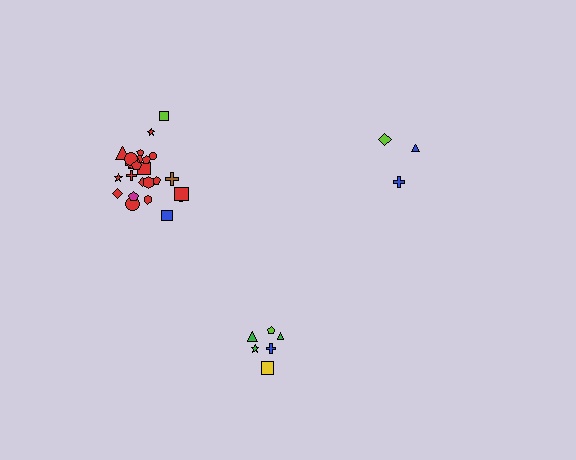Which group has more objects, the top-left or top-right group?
The top-left group.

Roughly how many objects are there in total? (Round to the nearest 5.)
Roughly 35 objects in total.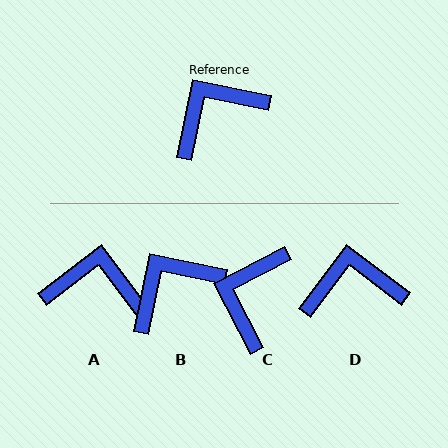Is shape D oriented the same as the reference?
No, it is off by about 26 degrees.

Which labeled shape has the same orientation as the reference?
B.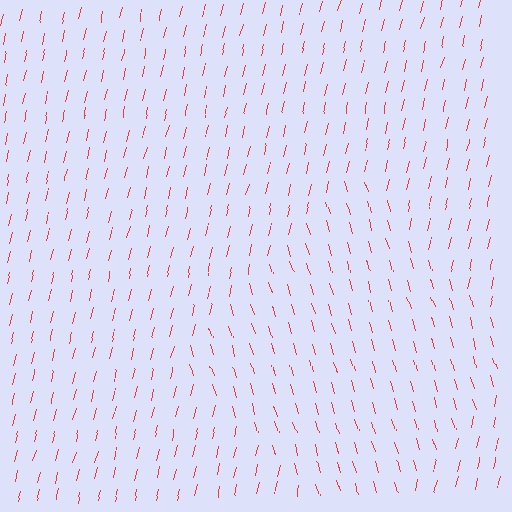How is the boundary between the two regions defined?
The boundary is defined purely by a change in line orientation (approximately 31 degrees difference). All lines are the same color and thickness.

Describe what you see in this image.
The image is filled with small red line segments. A diamond region in the image has lines oriented differently from the surrounding lines, creating a visible texture boundary.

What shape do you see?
I see a diamond.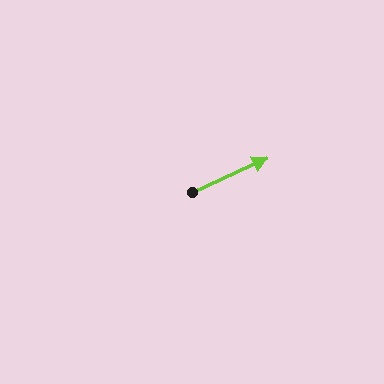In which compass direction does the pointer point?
Northeast.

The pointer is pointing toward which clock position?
Roughly 2 o'clock.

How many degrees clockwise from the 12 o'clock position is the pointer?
Approximately 66 degrees.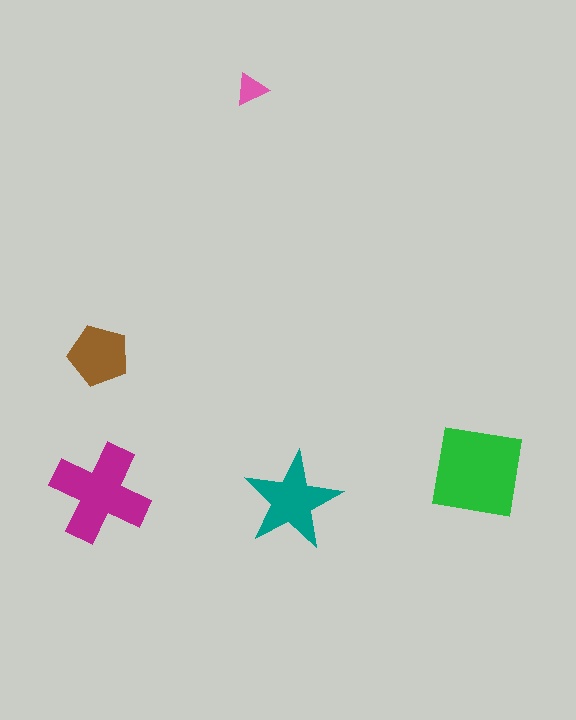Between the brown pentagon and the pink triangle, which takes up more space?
The brown pentagon.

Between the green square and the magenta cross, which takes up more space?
The green square.